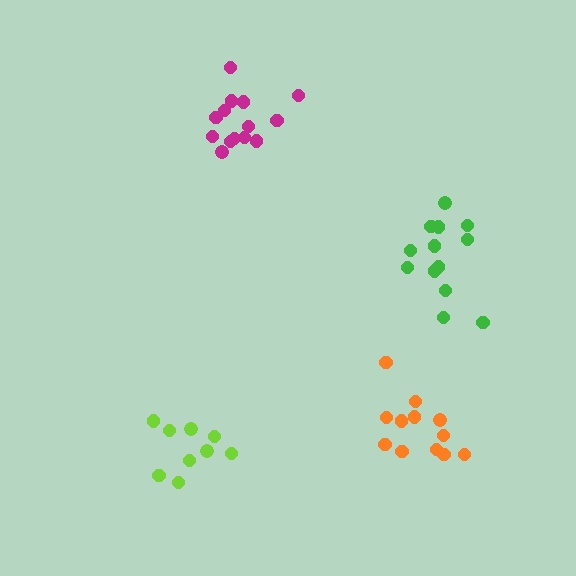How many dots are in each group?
Group 1: 14 dots, Group 2: 9 dots, Group 3: 13 dots, Group 4: 12 dots (48 total).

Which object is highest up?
The magenta cluster is topmost.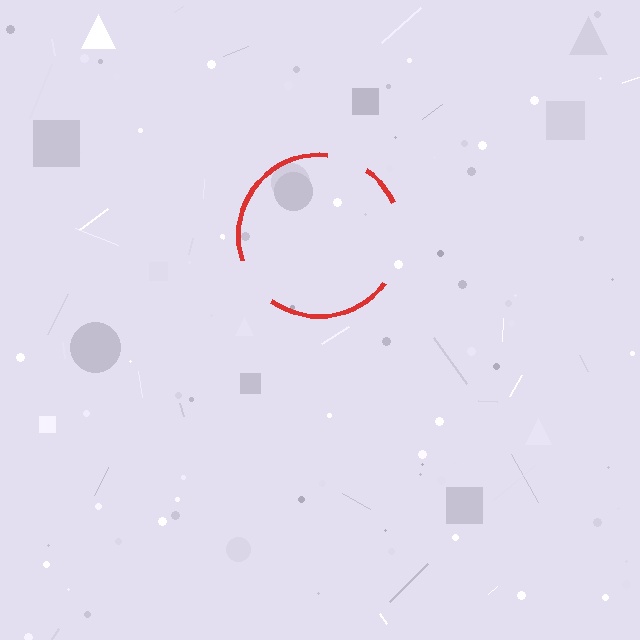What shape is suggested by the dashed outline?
The dashed outline suggests a circle.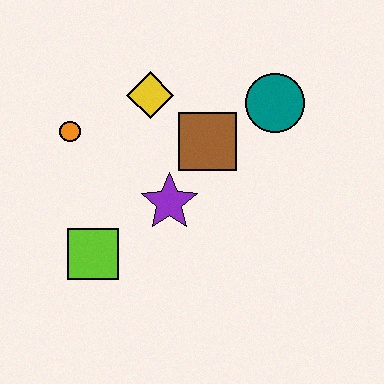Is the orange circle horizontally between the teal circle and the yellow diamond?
No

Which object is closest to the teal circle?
The brown square is closest to the teal circle.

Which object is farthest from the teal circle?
The lime square is farthest from the teal circle.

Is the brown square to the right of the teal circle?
No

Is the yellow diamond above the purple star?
Yes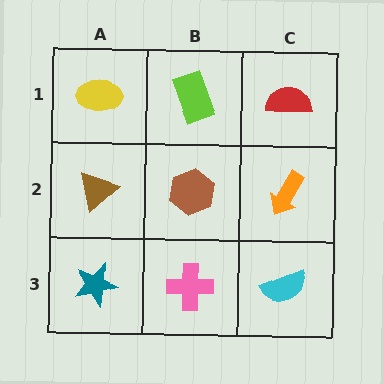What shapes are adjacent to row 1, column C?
An orange arrow (row 2, column C), a lime rectangle (row 1, column B).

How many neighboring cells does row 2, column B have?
4.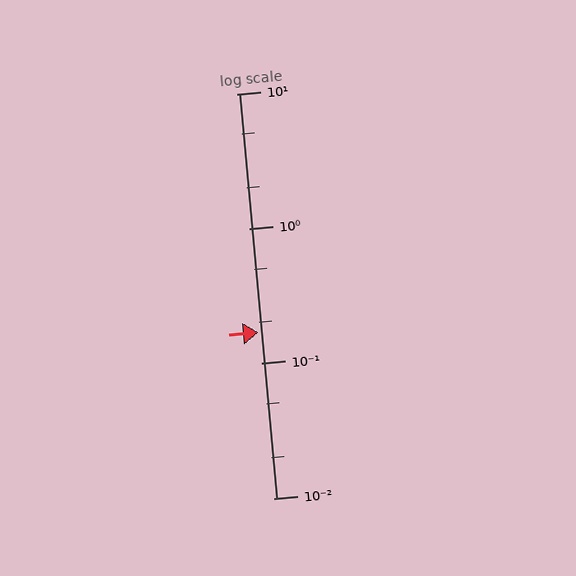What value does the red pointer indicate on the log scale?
The pointer indicates approximately 0.17.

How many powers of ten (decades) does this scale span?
The scale spans 3 decades, from 0.01 to 10.